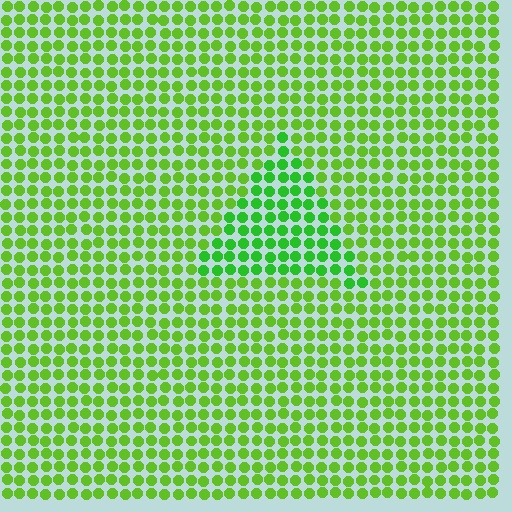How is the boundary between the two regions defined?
The boundary is defined purely by a slight shift in hue (about 23 degrees). Spacing, size, and orientation are identical on both sides.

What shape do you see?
I see a triangle.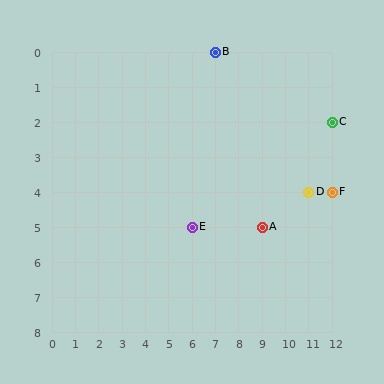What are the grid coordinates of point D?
Point D is at grid coordinates (11, 4).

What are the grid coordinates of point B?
Point B is at grid coordinates (7, 0).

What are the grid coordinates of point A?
Point A is at grid coordinates (9, 5).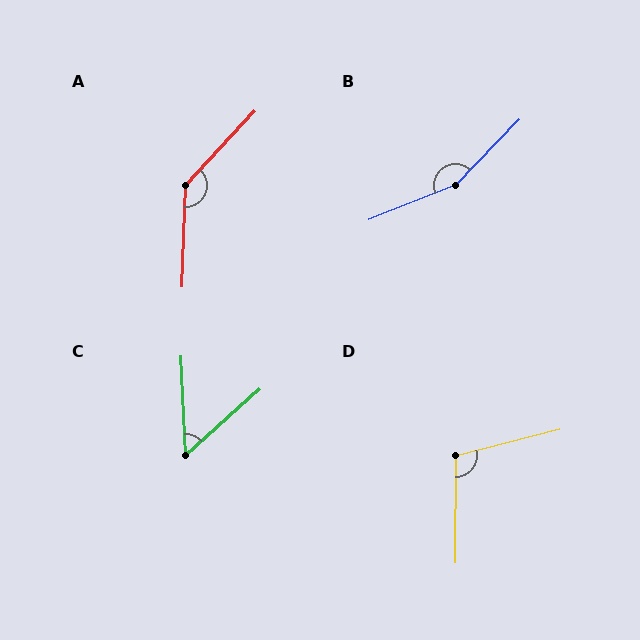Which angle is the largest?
B, at approximately 156 degrees.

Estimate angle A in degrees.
Approximately 139 degrees.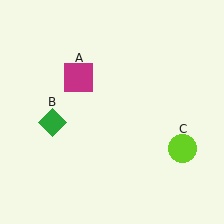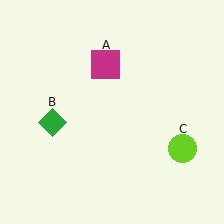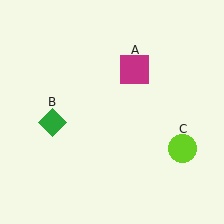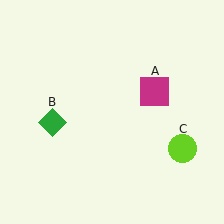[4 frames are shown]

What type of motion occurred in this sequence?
The magenta square (object A) rotated clockwise around the center of the scene.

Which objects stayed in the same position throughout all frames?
Green diamond (object B) and lime circle (object C) remained stationary.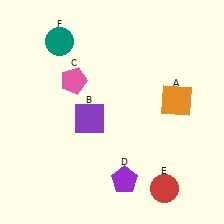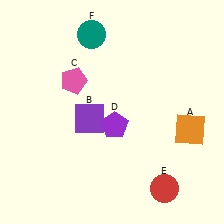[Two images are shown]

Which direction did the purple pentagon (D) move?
The purple pentagon (D) moved up.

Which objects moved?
The objects that moved are: the orange square (A), the purple pentagon (D), the teal circle (F).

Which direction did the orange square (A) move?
The orange square (A) moved down.